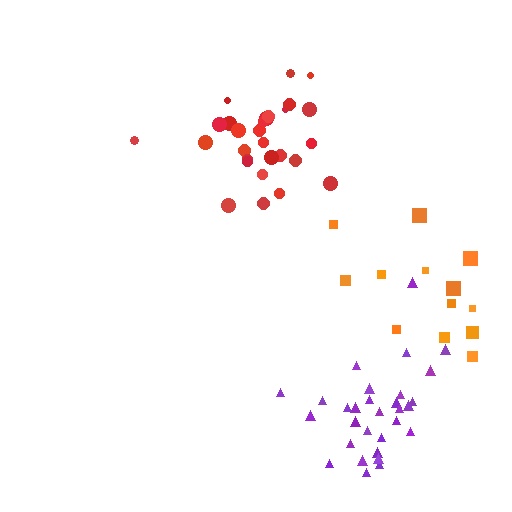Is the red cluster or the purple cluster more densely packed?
Purple.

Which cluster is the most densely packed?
Purple.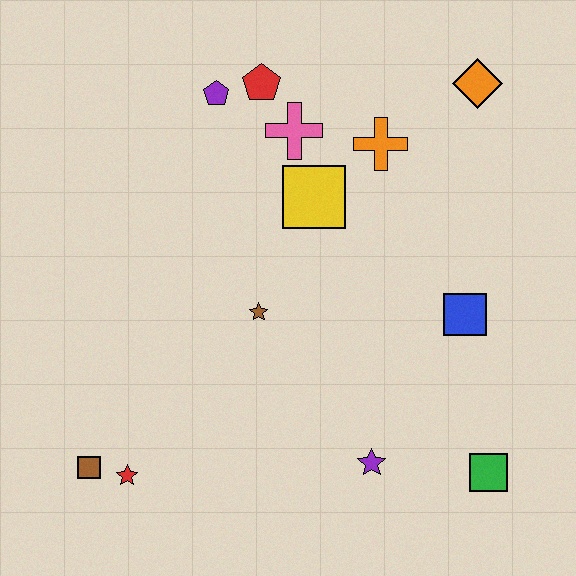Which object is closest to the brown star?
The yellow square is closest to the brown star.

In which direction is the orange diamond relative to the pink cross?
The orange diamond is to the right of the pink cross.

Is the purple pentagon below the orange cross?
No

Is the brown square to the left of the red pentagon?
Yes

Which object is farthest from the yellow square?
The brown square is farthest from the yellow square.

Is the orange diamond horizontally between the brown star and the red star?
No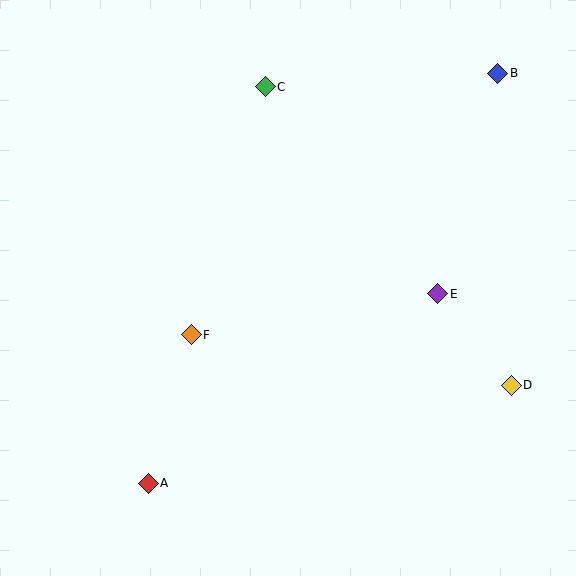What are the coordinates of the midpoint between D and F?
The midpoint between D and F is at (351, 360).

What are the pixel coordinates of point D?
Point D is at (511, 385).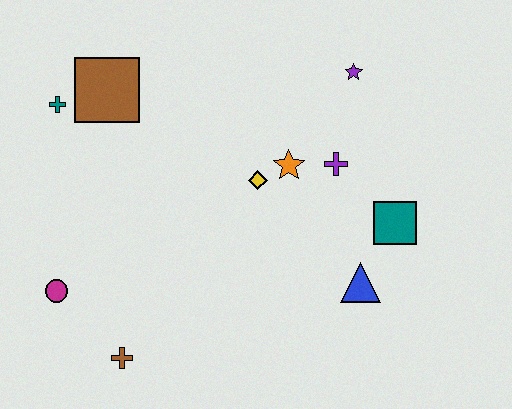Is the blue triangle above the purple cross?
No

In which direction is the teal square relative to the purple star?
The teal square is below the purple star.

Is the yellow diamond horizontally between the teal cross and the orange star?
Yes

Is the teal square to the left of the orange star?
No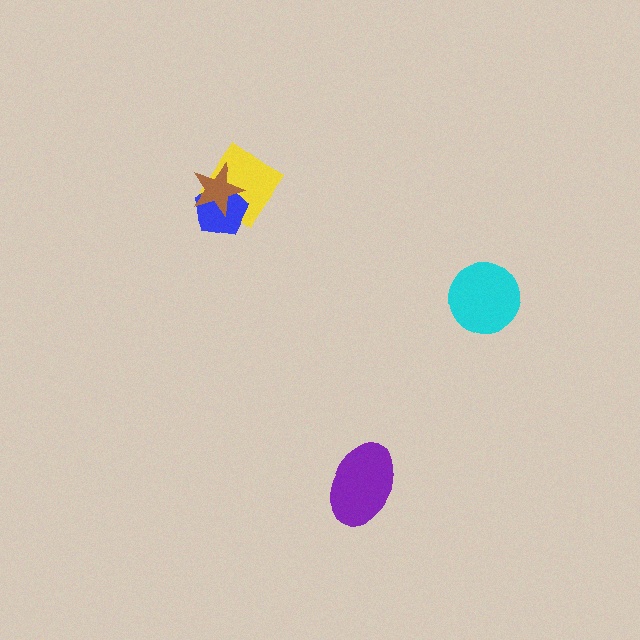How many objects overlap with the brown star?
2 objects overlap with the brown star.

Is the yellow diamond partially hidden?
Yes, it is partially covered by another shape.